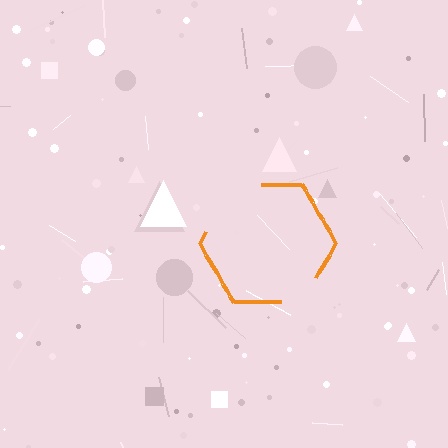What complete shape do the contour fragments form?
The contour fragments form a hexagon.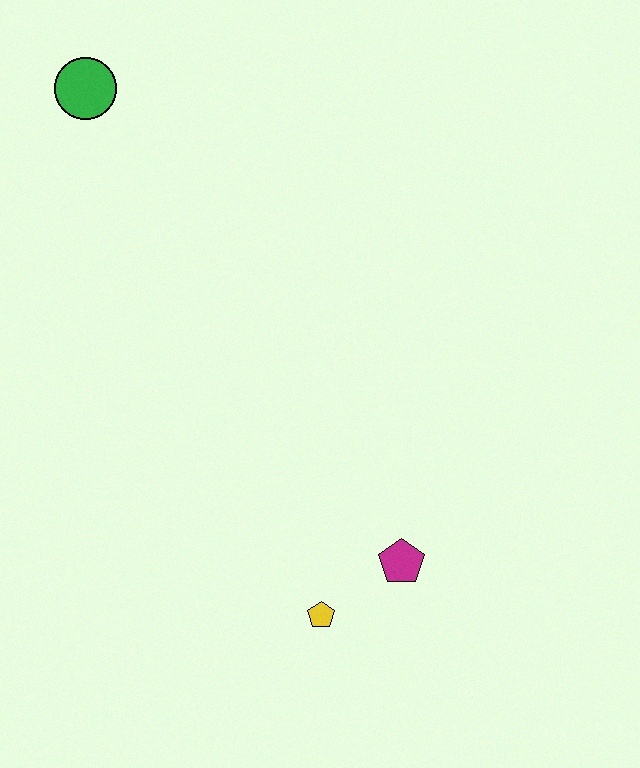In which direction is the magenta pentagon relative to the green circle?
The magenta pentagon is below the green circle.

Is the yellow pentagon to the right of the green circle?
Yes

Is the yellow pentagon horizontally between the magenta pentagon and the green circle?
Yes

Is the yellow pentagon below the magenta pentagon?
Yes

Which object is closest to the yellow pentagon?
The magenta pentagon is closest to the yellow pentagon.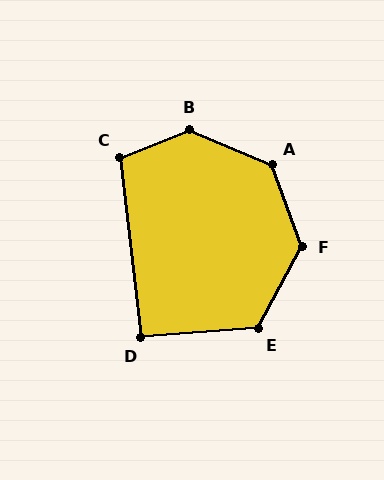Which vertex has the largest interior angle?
B, at approximately 136 degrees.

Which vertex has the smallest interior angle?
D, at approximately 92 degrees.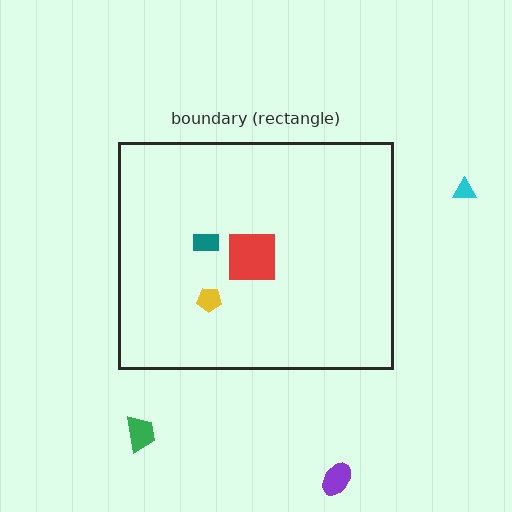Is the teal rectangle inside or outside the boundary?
Inside.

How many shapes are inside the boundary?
3 inside, 3 outside.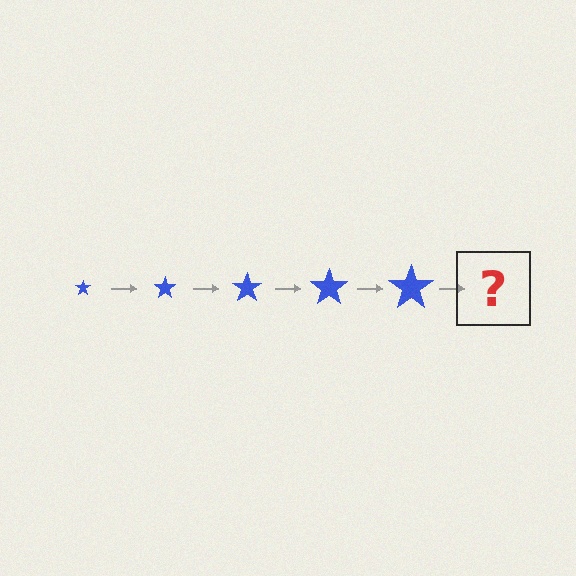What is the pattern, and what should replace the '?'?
The pattern is that the star gets progressively larger each step. The '?' should be a blue star, larger than the previous one.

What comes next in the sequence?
The next element should be a blue star, larger than the previous one.